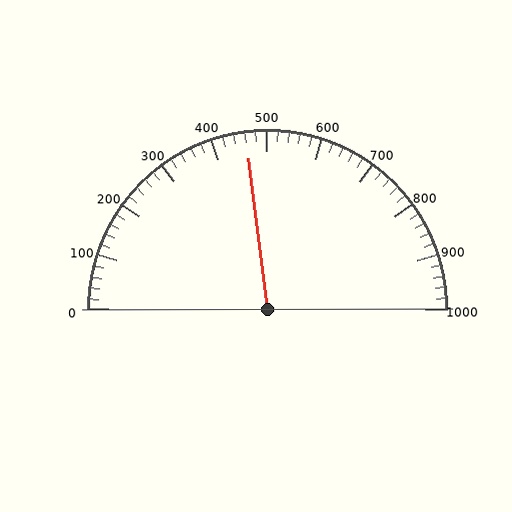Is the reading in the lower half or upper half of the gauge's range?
The reading is in the lower half of the range (0 to 1000).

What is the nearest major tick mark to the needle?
The nearest major tick mark is 500.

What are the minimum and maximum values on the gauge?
The gauge ranges from 0 to 1000.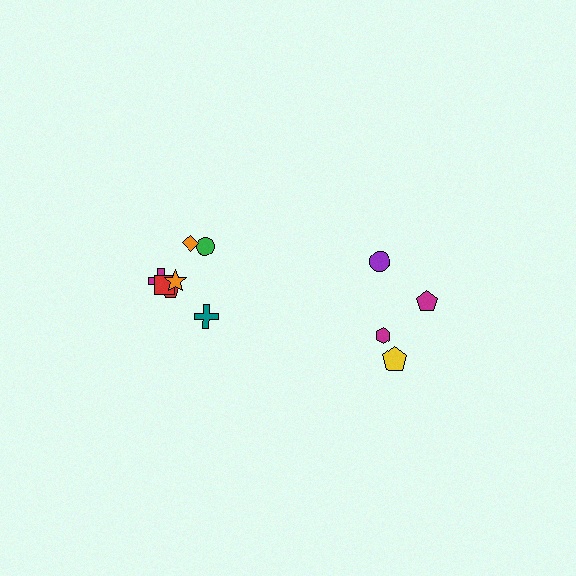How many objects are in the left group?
There are 7 objects.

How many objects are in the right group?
There are 4 objects.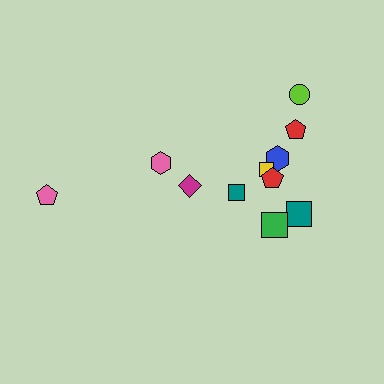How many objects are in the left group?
There are 3 objects.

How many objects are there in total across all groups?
There are 11 objects.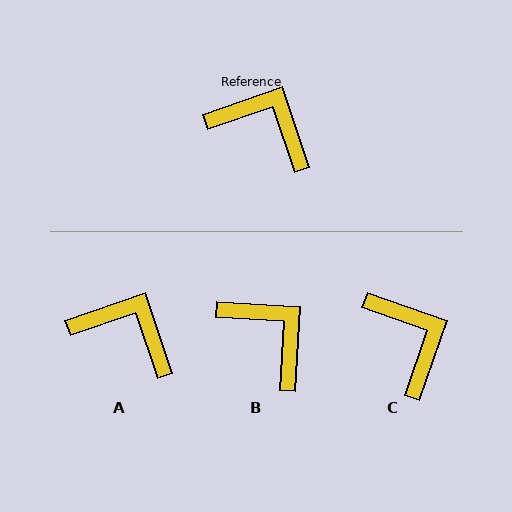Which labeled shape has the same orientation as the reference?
A.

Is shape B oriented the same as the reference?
No, it is off by about 22 degrees.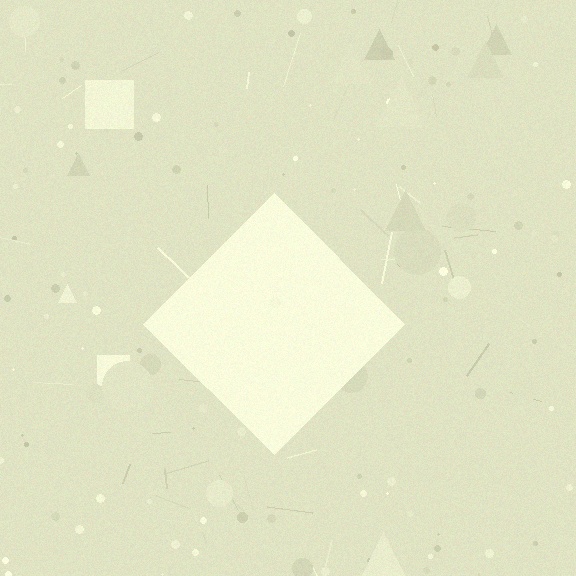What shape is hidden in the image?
A diamond is hidden in the image.